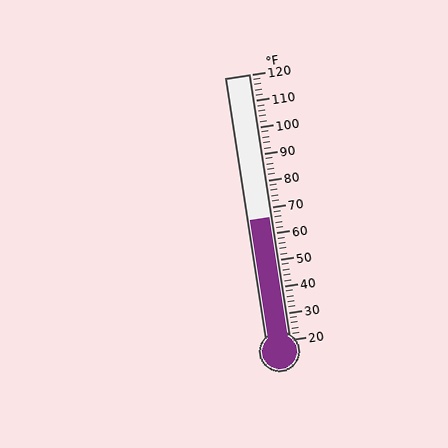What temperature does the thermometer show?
The thermometer shows approximately 66°F.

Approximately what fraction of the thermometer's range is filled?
The thermometer is filled to approximately 45% of its range.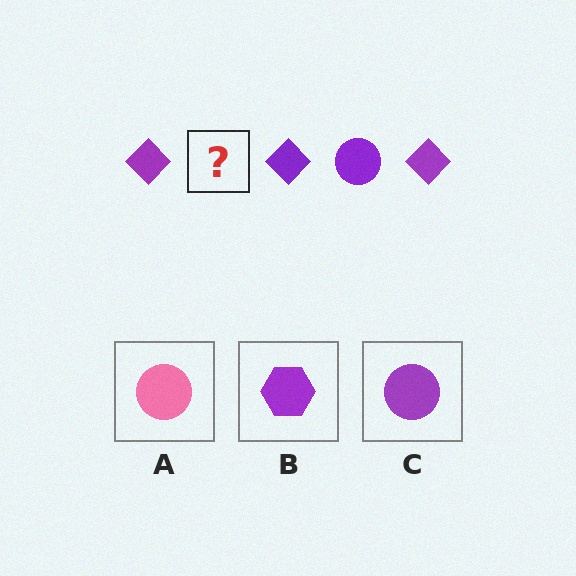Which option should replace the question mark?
Option C.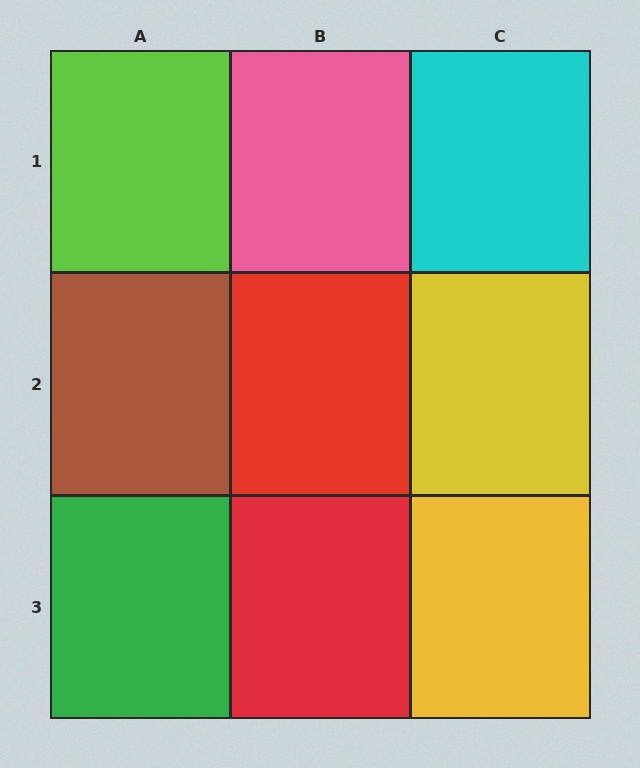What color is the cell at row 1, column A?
Lime.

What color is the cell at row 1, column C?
Cyan.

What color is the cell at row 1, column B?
Pink.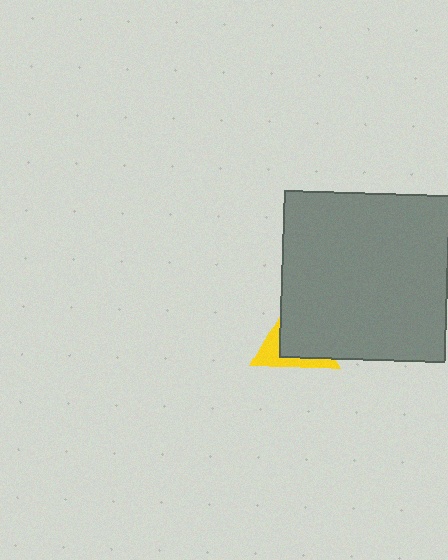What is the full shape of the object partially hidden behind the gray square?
The partially hidden object is a yellow triangle.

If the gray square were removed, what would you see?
You would see the complete yellow triangle.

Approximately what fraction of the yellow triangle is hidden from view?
Roughly 63% of the yellow triangle is hidden behind the gray square.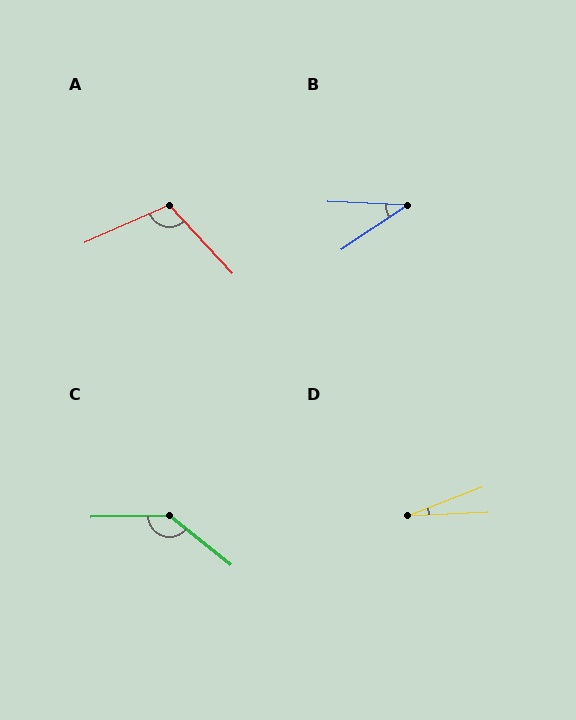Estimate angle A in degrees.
Approximately 108 degrees.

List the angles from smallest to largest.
D (18°), B (37°), A (108°), C (141°).